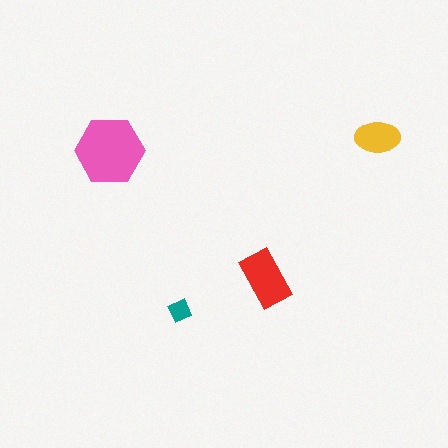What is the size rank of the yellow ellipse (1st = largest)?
3rd.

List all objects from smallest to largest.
The teal diamond, the yellow ellipse, the red rectangle, the pink hexagon.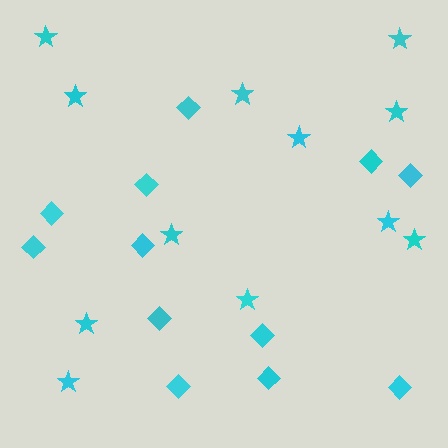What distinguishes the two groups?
There are 2 groups: one group of stars (12) and one group of diamonds (12).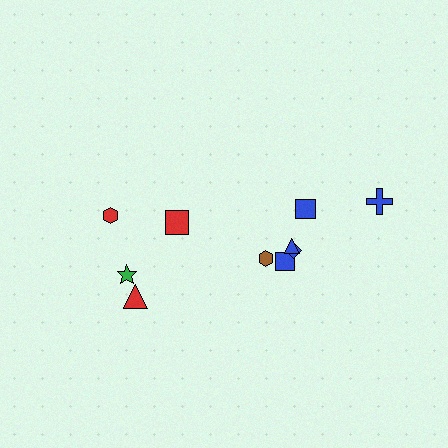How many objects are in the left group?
There are 4 objects.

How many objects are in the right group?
There are 6 objects.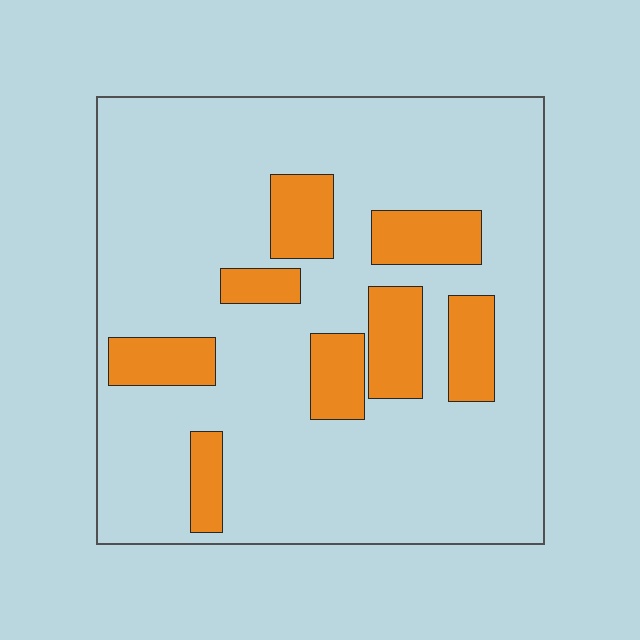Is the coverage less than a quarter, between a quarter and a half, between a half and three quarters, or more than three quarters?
Less than a quarter.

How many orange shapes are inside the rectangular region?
8.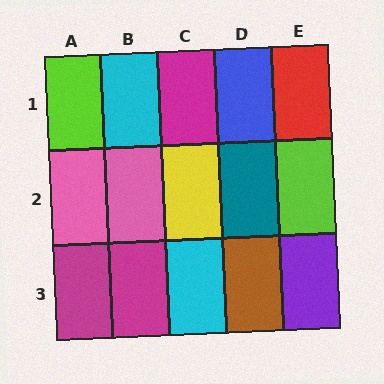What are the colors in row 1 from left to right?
Lime, cyan, magenta, blue, red.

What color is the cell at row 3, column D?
Brown.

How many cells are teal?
1 cell is teal.